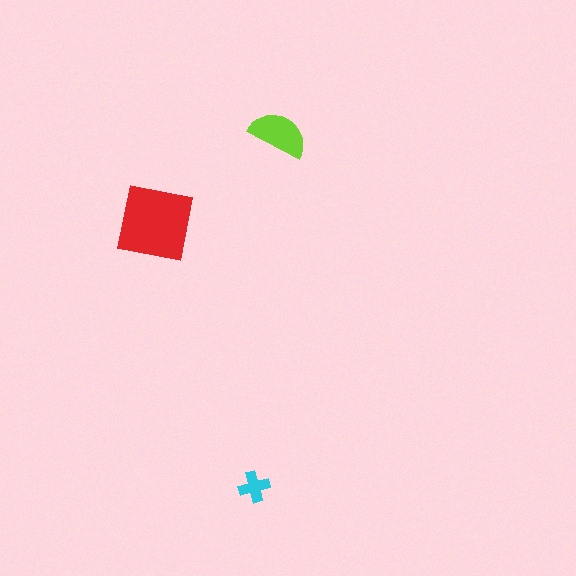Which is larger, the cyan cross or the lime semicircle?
The lime semicircle.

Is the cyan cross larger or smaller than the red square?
Smaller.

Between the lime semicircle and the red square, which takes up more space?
The red square.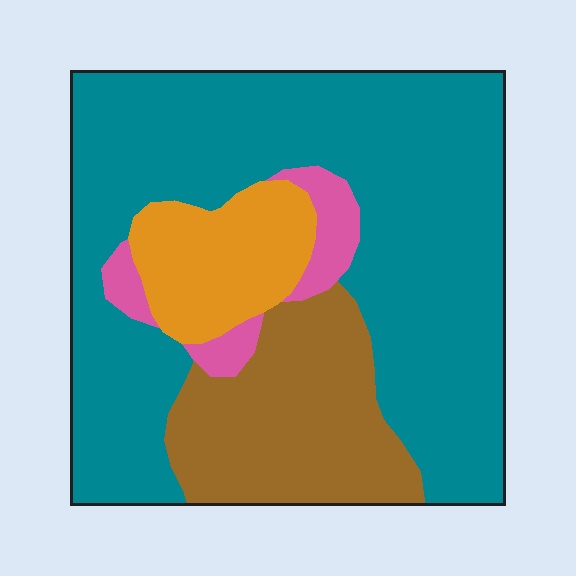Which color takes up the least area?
Pink, at roughly 5%.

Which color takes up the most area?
Teal, at roughly 65%.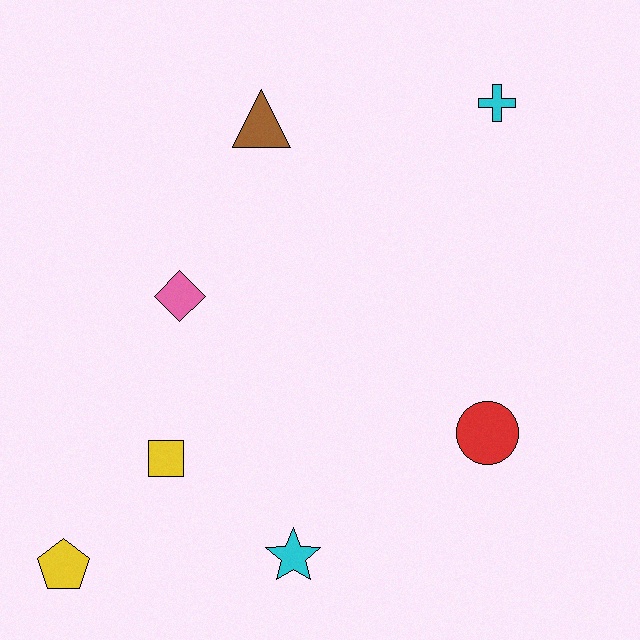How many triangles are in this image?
There is 1 triangle.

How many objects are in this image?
There are 7 objects.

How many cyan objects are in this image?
There are 2 cyan objects.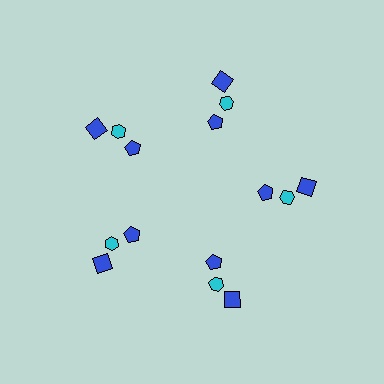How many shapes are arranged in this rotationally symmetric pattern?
There are 15 shapes, arranged in 5 groups of 3.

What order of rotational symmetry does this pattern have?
This pattern has 5-fold rotational symmetry.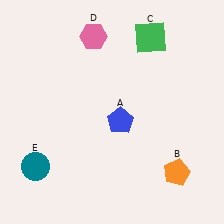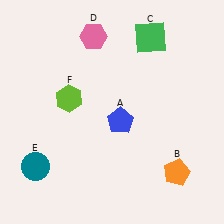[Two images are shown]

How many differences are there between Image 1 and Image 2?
There is 1 difference between the two images.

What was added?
A lime hexagon (F) was added in Image 2.